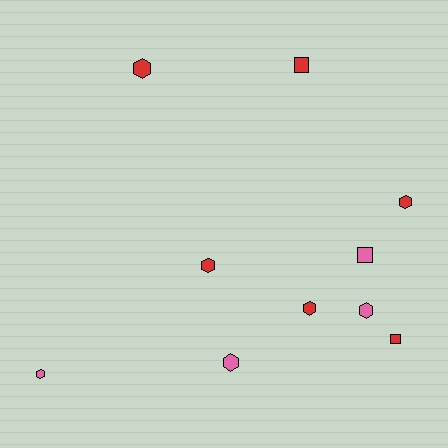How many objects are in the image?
There are 10 objects.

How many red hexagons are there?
There are 4 red hexagons.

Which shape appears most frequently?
Hexagon, with 7 objects.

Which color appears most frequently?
Red, with 6 objects.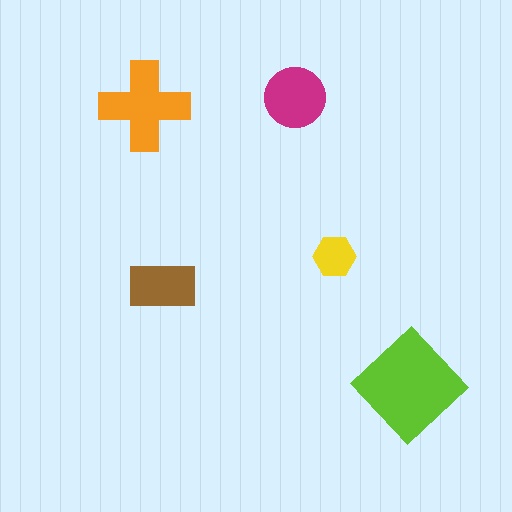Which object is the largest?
The lime diamond.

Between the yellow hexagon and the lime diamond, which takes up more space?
The lime diamond.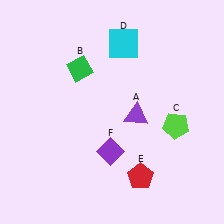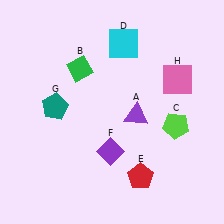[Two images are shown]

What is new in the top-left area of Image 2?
A teal pentagon (G) was added in the top-left area of Image 2.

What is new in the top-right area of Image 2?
A pink square (H) was added in the top-right area of Image 2.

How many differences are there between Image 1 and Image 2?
There are 2 differences between the two images.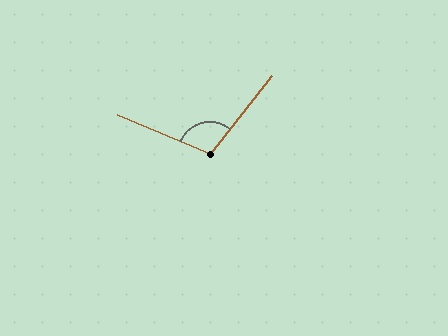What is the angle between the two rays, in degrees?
Approximately 106 degrees.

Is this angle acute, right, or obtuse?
It is obtuse.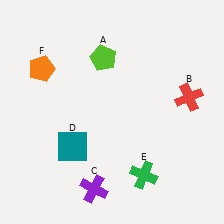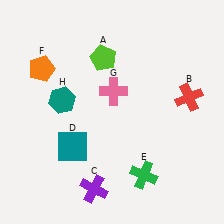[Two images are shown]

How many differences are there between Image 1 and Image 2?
There are 2 differences between the two images.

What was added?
A pink cross (G), a teal hexagon (H) were added in Image 2.